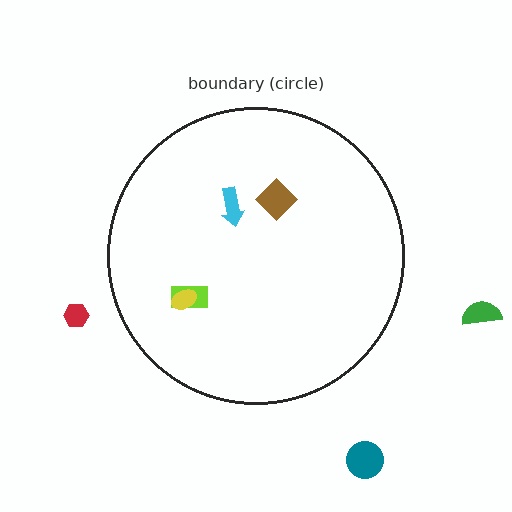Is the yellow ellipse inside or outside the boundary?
Inside.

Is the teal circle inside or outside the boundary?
Outside.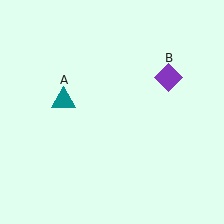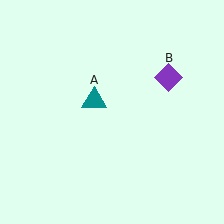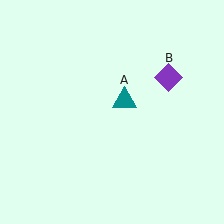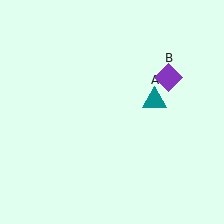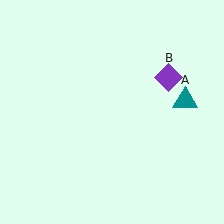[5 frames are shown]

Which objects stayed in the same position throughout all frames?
Purple diamond (object B) remained stationary.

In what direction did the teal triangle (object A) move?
The teal triangle (object A) moved right.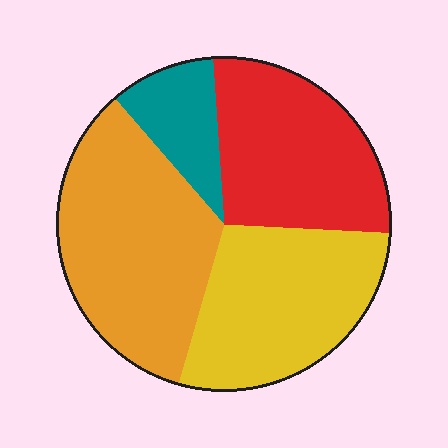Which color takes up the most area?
Orange, at roughly 35%.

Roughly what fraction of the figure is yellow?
Yellow covers around 30% of the figure.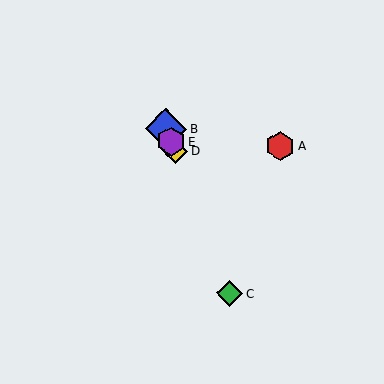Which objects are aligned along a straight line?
Objects B, C, D, E are aligned along a straight line.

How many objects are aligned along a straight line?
4 objects (B, C, D, E) are aligned along a straight line.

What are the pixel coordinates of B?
Object B is at (166, 129).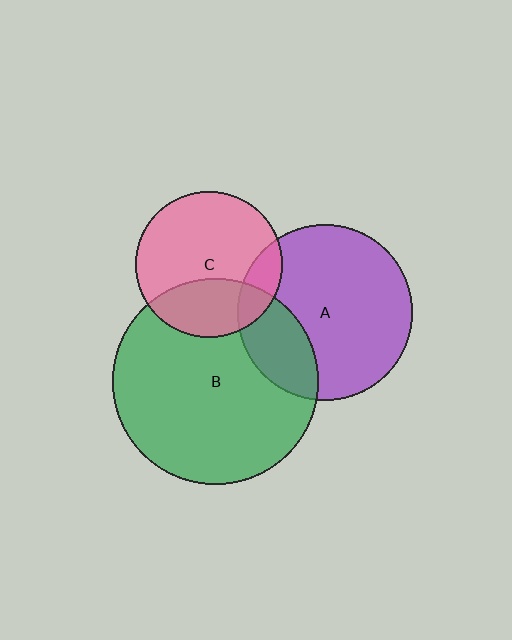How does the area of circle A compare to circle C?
Approximately 1.4 times.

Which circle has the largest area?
Circle B (green).